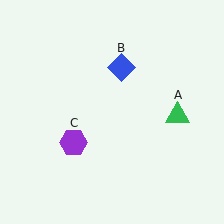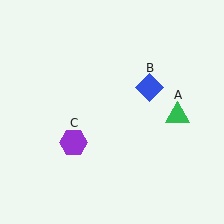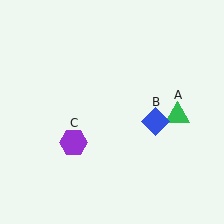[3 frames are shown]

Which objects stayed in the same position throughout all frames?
Green triangle (object A) and purple hexagon (object C) remained stationary.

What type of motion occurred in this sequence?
The blue diamond (object B) rotated clockwise around the center of the scene.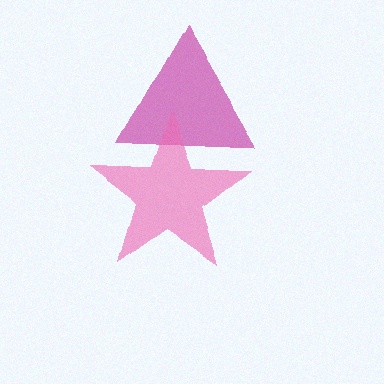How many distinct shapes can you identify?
There are 2 distinct shapes: a magenta triangle, a pink star.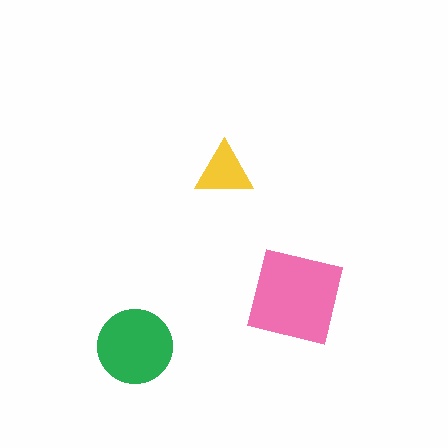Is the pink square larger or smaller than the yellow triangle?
Larger.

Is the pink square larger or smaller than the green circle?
Larger.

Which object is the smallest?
The yellow triangle.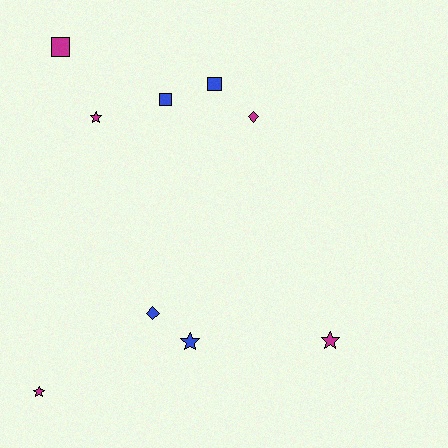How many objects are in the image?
There are 9 objects.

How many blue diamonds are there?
There is 1 blue diamond.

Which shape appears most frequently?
Star, with 4 objects.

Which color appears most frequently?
Magenta, with 5 objects.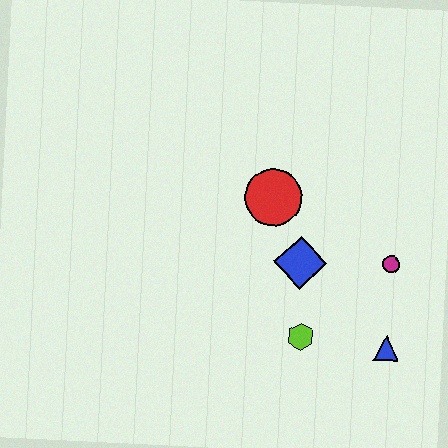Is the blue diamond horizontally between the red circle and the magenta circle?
Yes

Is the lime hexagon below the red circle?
Yes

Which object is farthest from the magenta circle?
The red circle is farthest from the magenta circle.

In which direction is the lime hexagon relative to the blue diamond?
The lime hexagon is below the blue diamond.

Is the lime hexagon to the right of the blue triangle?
No